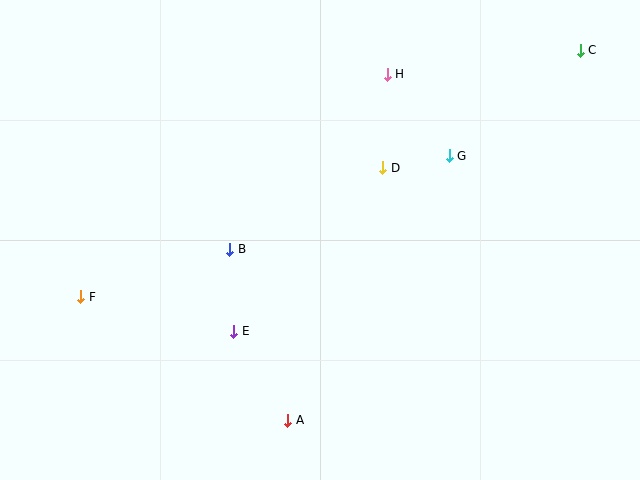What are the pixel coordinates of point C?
Point C is at (580, 50).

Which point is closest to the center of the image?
Point B at (230, 249) is closest to the center.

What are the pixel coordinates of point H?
Point H is at (387, 74).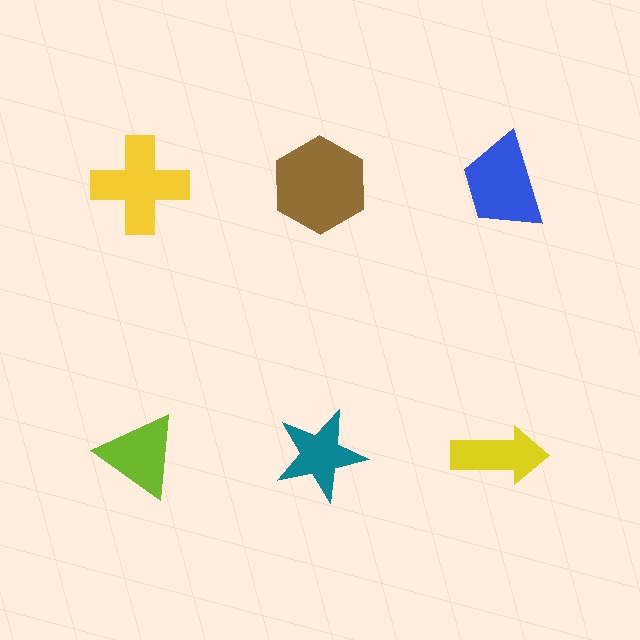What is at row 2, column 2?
A teal star.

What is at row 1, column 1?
A yellow cross.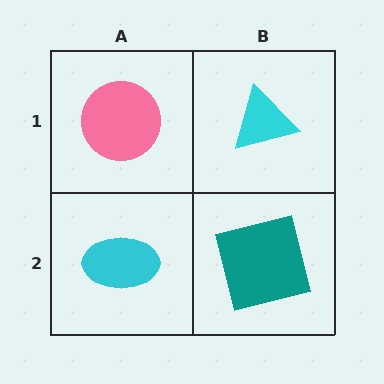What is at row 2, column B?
A teal square.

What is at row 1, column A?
A pink circle.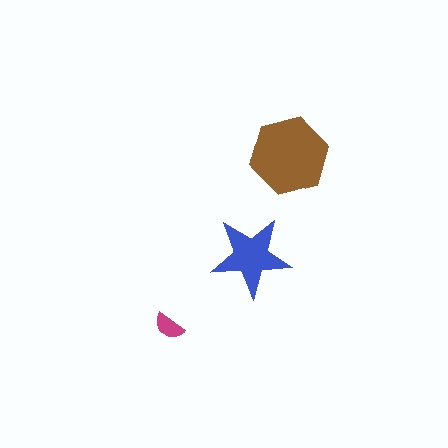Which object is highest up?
The brown hexagon is topmost.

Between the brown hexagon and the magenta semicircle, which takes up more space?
The brown hexagon.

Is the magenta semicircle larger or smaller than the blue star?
Smaller.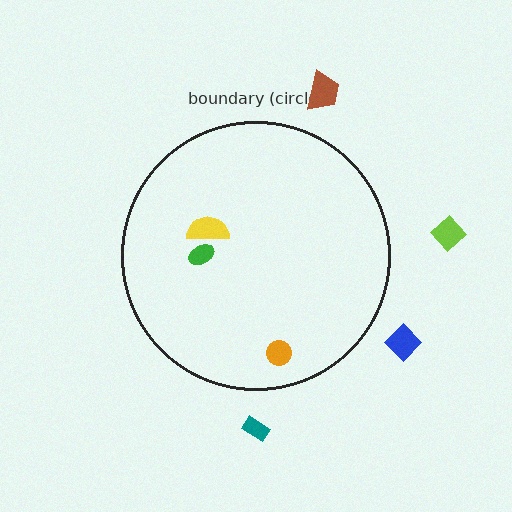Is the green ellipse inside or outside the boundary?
Inside.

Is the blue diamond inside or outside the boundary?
Outside.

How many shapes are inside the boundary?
3 inside, 4 outside.